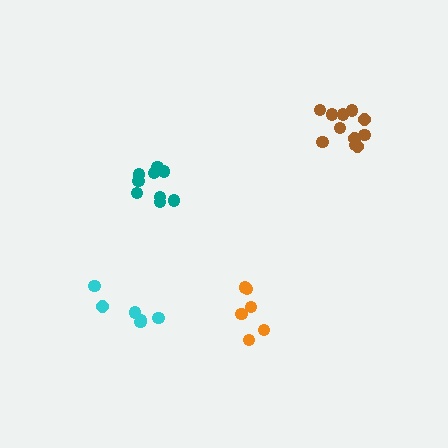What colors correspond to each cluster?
The clusters are colored: brown, cyan, teal, orange.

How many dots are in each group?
Group 1: 11 dots, Group 2: 6 dots, Group 3: 9 dots, Group 4: 6 dots (32 total).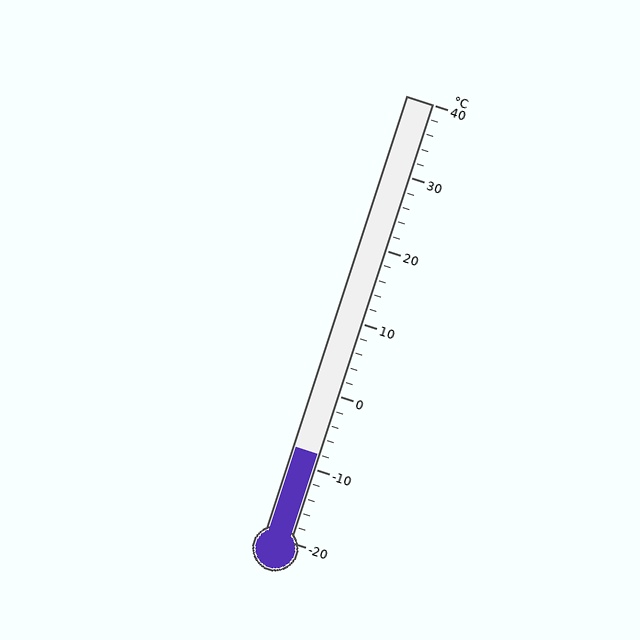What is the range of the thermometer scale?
The thermometer scale ranges from -20°C to 40°C.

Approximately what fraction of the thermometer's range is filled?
The thermometer is filled to approximately 20% of its range.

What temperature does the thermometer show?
The thermometer shows approximately -8°C.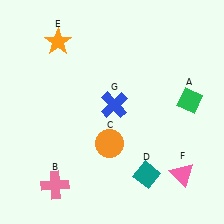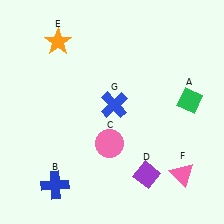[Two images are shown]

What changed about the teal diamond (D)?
In Image 1, D is teal. In Image 2, it changed to purple.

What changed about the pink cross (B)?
In Image 1, B is pink. In Image 2, it changed to blue.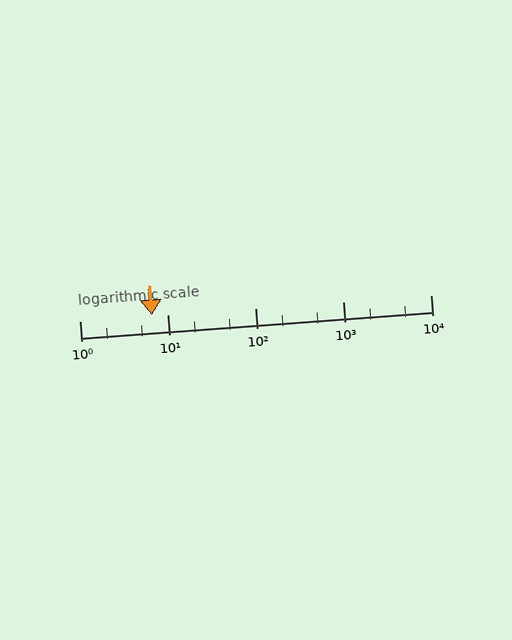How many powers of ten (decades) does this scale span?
The scale spans 4 decades, from 1 to 10000.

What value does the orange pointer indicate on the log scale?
The pointer indicates approximately 6.6.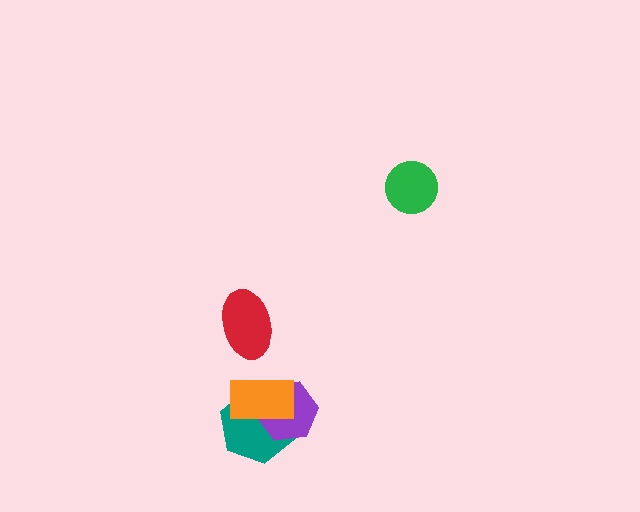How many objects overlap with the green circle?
0 objects overlap with the green circle.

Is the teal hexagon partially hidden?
Yes, it is partially covered by another shape.